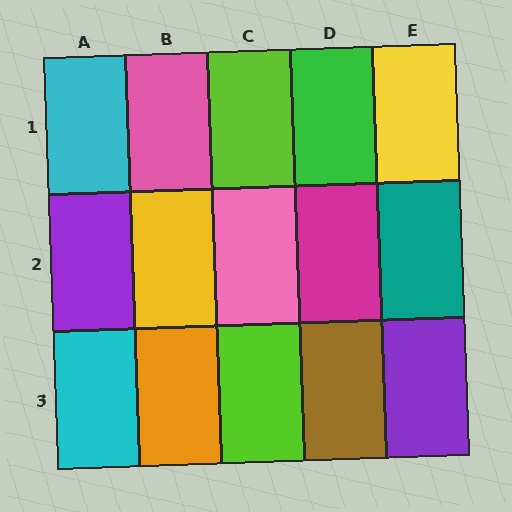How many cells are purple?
2 cells are purple.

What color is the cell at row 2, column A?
Purple.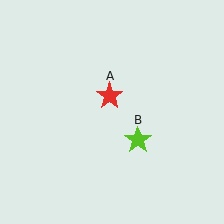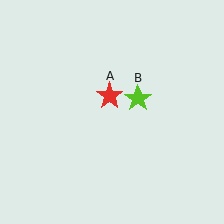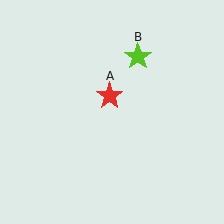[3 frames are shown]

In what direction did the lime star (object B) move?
The lime star (object B) moved up.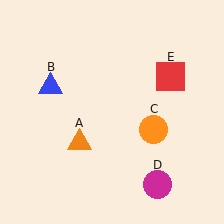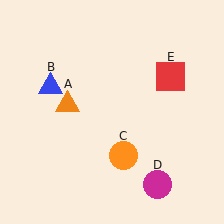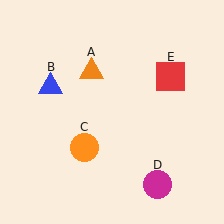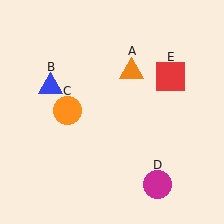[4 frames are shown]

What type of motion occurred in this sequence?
The orange triangle (object A), orange circle (object C) rotated clockwise around the center of the scene.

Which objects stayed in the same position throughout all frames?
Blue triangle (object B) and magenta circle (object D) and red square (object E) remained stationary.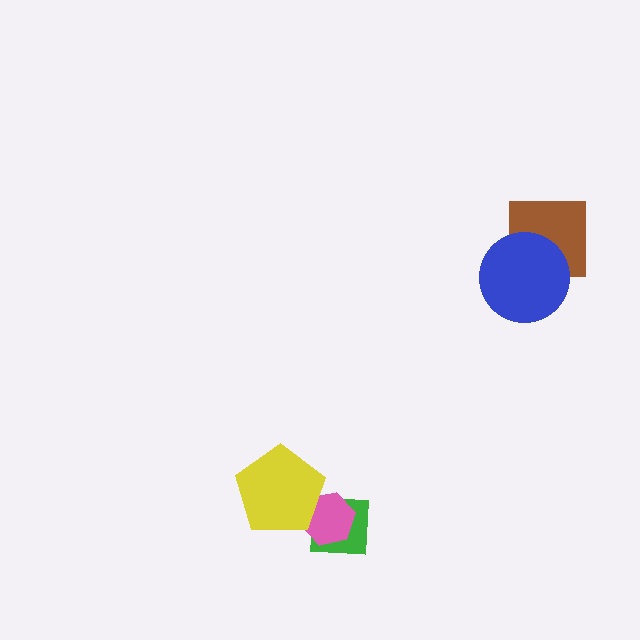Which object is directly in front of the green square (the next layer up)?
The pink hexagon is directly in front of the green square.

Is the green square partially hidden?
Yes, it is partially covered by another shape.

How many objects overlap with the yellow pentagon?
2 objects overlap with the yellow pentagon.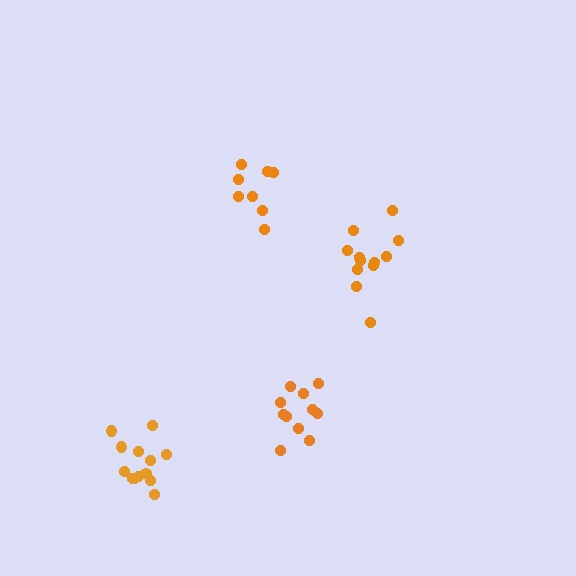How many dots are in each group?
Group 1: 8 dots, Group 2: 13 dots, Group 3: 12 dots, Group 4: 11 dots (44 total).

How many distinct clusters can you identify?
There are 4 distinct clusters.